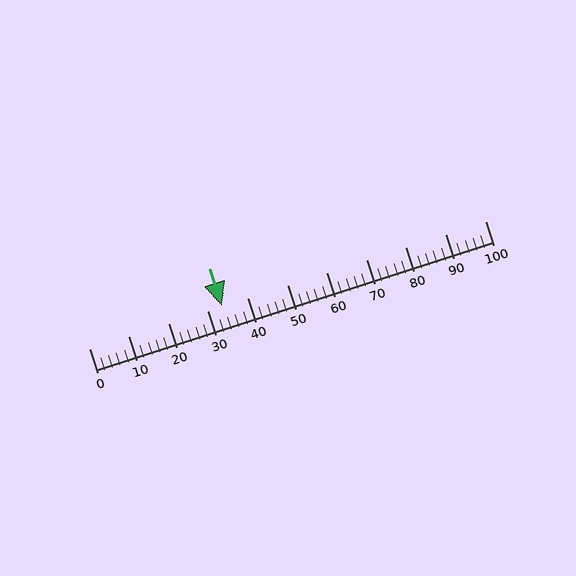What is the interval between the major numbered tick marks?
The major tick marks are spaced 10 units apart.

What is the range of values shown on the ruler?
The ruler shows values from 0 to 100.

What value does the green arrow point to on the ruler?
The green arrow points to approximately 34.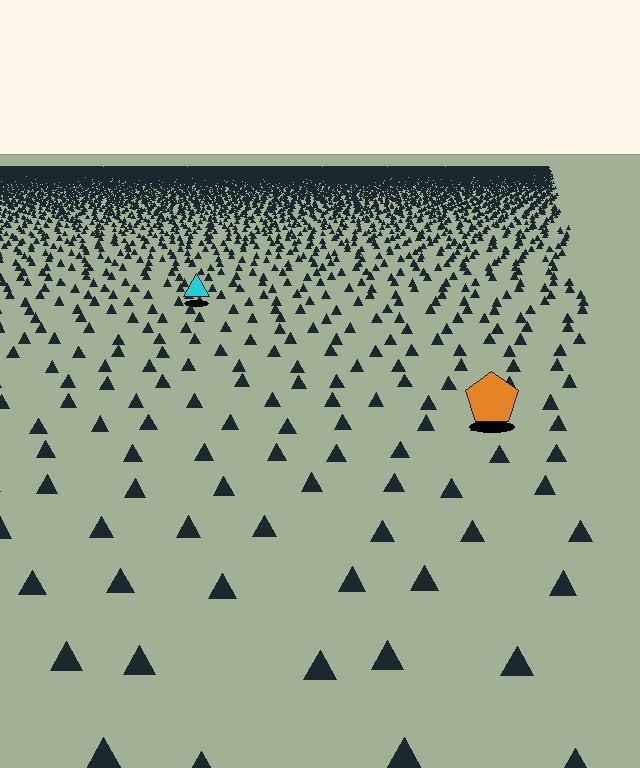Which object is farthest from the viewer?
The cyan triangle is farthest from the viewer. It appears smaller and the ground texture around it is denser.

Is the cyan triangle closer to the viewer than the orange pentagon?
No. The orange pentagon is closer — you can tell from the texture gradient: the ground texture is coarser near it.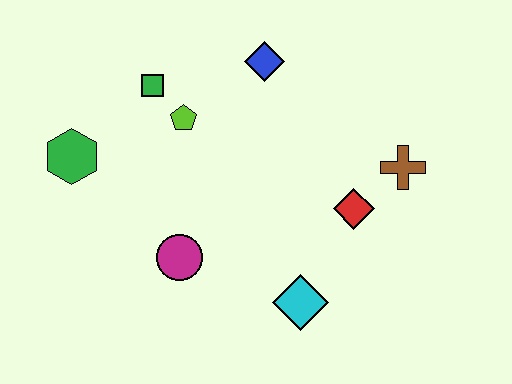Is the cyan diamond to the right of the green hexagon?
Yes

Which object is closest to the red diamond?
The brown cross is closest to the red diamond.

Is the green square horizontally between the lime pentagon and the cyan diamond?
No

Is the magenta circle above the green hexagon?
No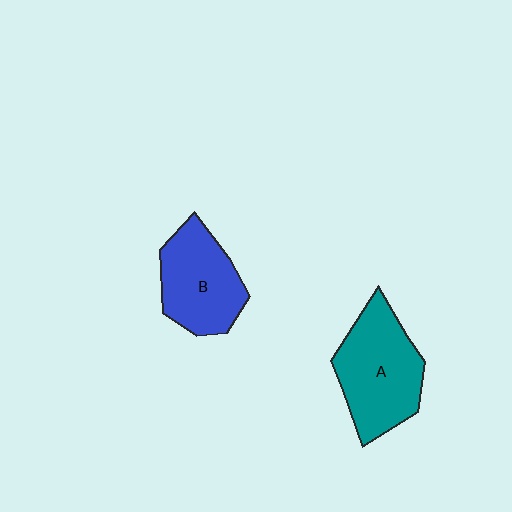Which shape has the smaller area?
Shape B (blue).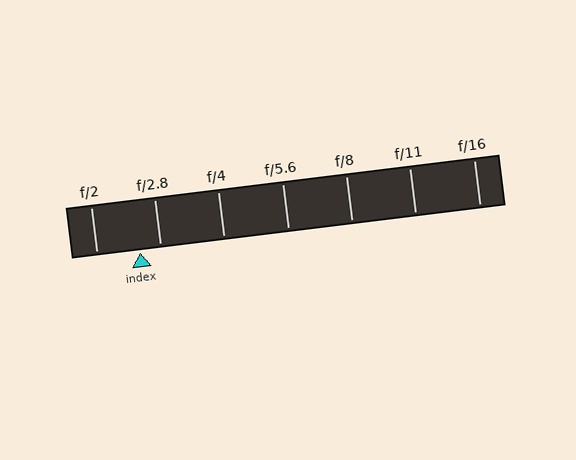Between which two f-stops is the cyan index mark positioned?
The index mark is between f/2 and f/2.8.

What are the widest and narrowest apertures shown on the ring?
The widest aperture shown is f/2 and the narrowest is f/16.